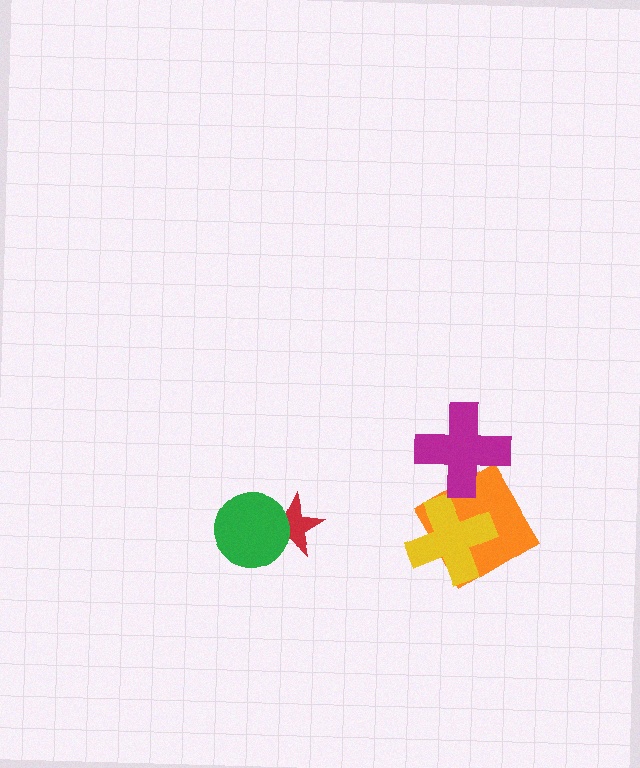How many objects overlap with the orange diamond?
2 objects overlap with the orange diamond.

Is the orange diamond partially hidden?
Yes, it is partially covered by another shape.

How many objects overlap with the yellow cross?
1 object overlaps with the yellow cross.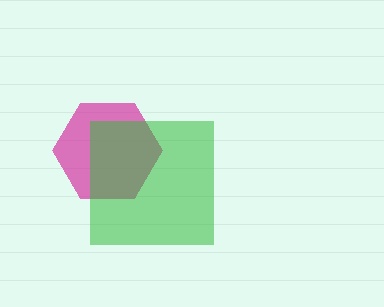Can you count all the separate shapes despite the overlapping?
Yes, there are 2 separate shapes.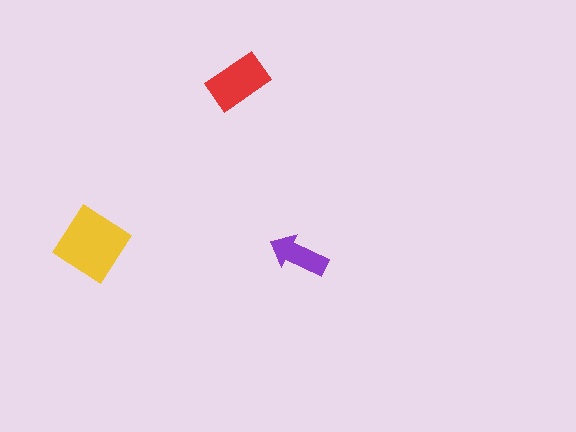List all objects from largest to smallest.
The yellow diamond, the red rectangle, the purple arrow.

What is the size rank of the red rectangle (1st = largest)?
2nd.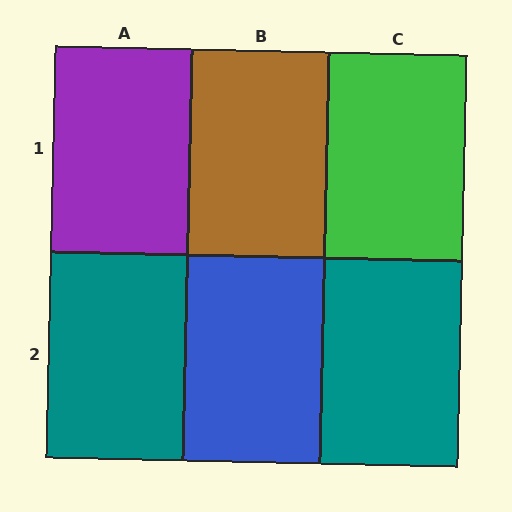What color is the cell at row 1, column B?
Brown.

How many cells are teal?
2 cells are teal.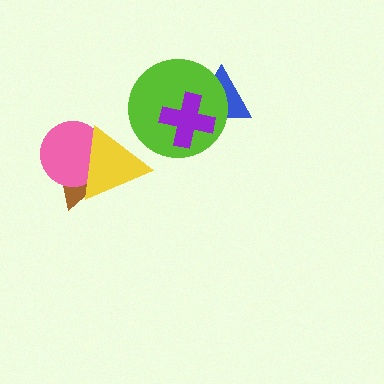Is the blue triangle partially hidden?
Yes, it is partially covered by another shape.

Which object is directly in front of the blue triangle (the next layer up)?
The lime circle is directly in front of the blue triangle.